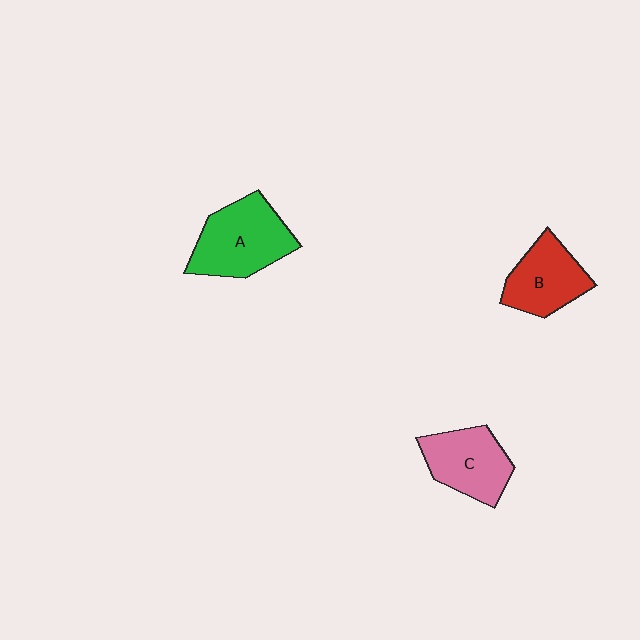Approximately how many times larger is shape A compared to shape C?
Approximately 1.2 times.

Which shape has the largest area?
Shape A (green).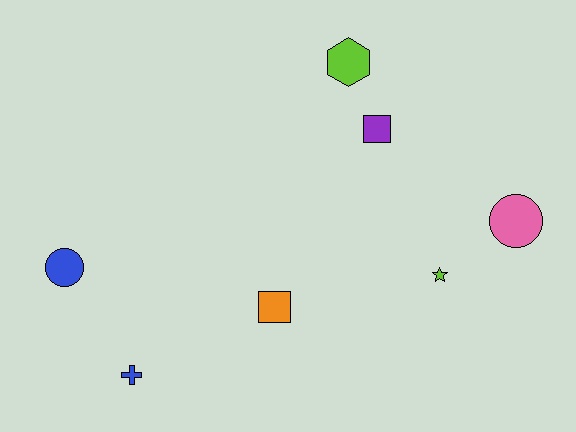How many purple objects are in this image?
There is 1 purple object.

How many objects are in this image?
There are 7 objects.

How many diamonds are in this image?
There are no diamonds.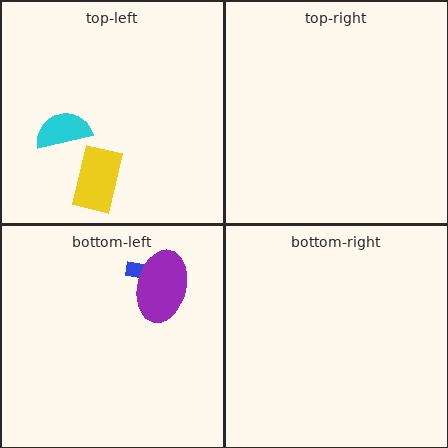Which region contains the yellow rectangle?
The top-left region.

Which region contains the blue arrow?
The bottom-left region.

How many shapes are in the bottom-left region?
2.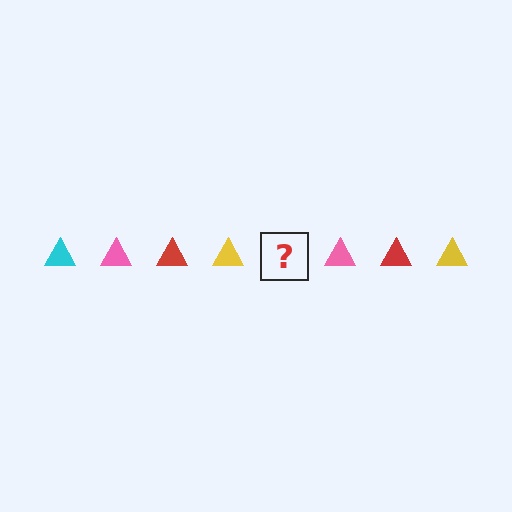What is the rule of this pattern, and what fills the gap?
The rule is that the pattern cycles through cyan, pink, red, yellow triangles. The gap should be filled with a cyan triangle.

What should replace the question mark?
The question mark should be replaced with a cyan triangle.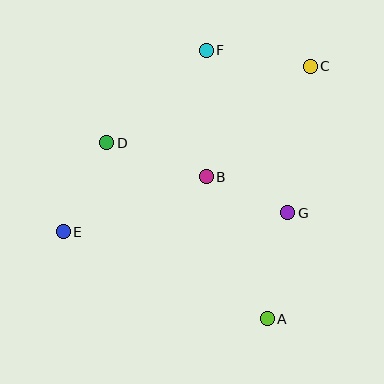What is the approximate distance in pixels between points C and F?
The distance between C and F is approximately 105 pixels.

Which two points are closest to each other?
Points B and G are closest to each other.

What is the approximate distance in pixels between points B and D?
The distance between B and D is approximately 105 pixels.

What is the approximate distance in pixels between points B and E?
The distance between B and E is approximately 153 pixels.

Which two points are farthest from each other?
Points C and E are farthest from each other.